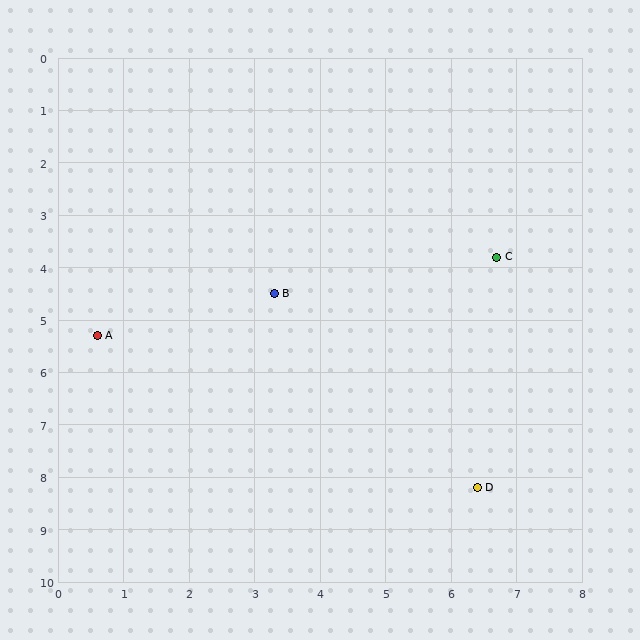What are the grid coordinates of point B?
Point B is at approximately (3.3, 4.5).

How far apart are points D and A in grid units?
Points D and A are about 6.5 grid units apart.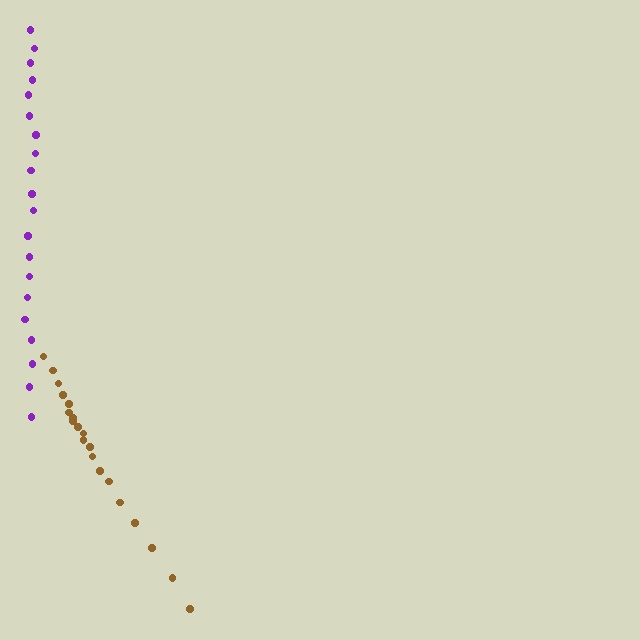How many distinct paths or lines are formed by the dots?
There are 2 distinct paths.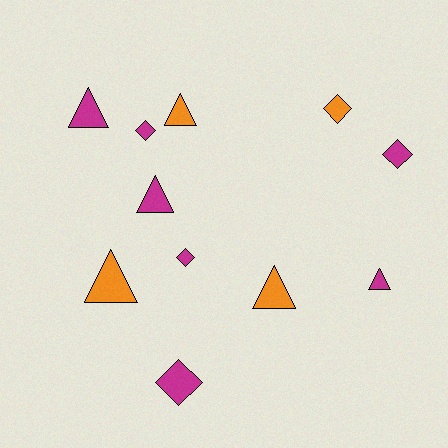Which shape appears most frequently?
Triangle, with 6 objects.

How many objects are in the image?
There are 11 objects.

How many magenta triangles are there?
There are 3 magenta triangles.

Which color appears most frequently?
Magenta, with 7 objects.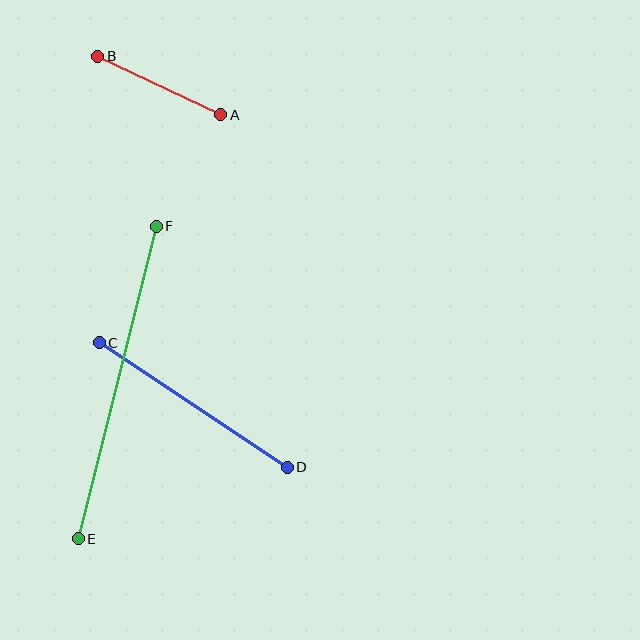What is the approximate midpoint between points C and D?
The midpoint is at approximately (193, 405) pixels.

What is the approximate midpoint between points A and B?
The midpoint is at approximately (159, 86) pixels.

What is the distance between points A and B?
The distance is approximately 136 pixels.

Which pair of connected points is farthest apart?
Points E and F are farthest apart.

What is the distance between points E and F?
The distance is approximately 322 pixels.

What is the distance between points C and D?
The distance is approximately 226 pixels.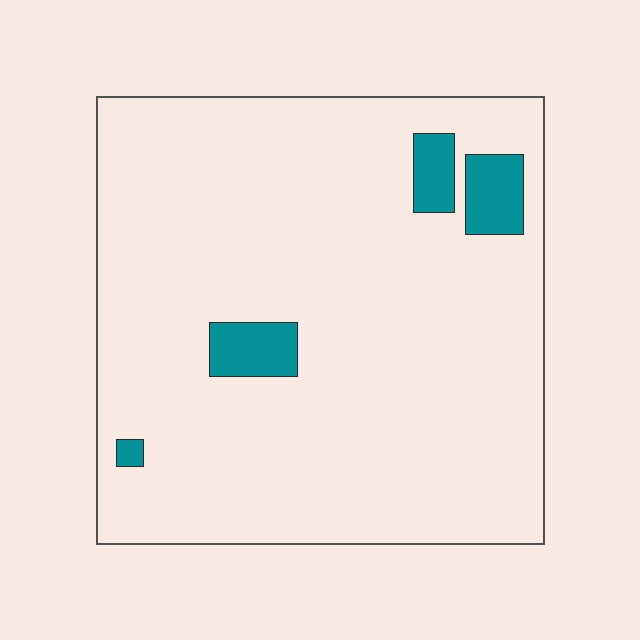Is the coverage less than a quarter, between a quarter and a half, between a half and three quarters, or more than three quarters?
Less than a quarter.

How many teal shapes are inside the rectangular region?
4.